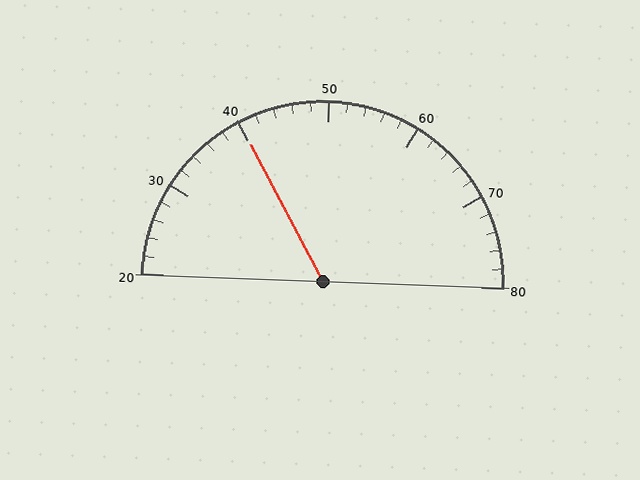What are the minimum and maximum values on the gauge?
The gauge ranges from 20 to 80.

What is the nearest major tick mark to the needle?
The nearest major tick mark is 40.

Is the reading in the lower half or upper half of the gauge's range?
The reading is in the lower half of the range (20 to 80).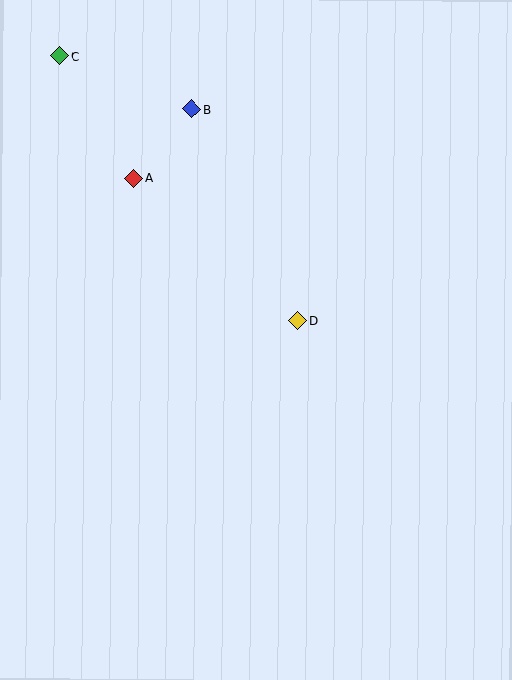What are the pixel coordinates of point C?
Point C is at (60, 56).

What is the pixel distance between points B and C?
The distance between B and C is 142 pixels.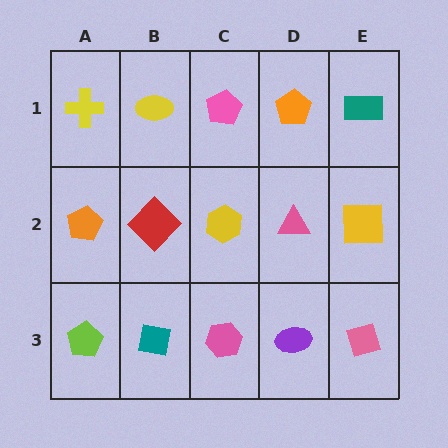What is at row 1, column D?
An orange pentagon.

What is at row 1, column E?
A teal rectangle.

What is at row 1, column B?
A yellow ellipse.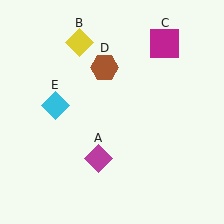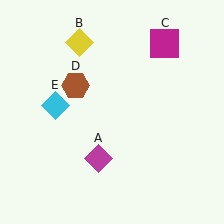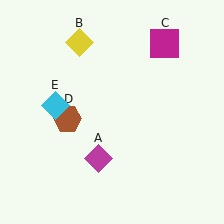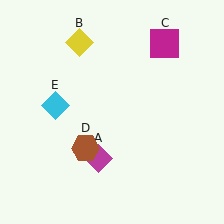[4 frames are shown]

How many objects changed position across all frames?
1 object changed position: brown hexagon (object D).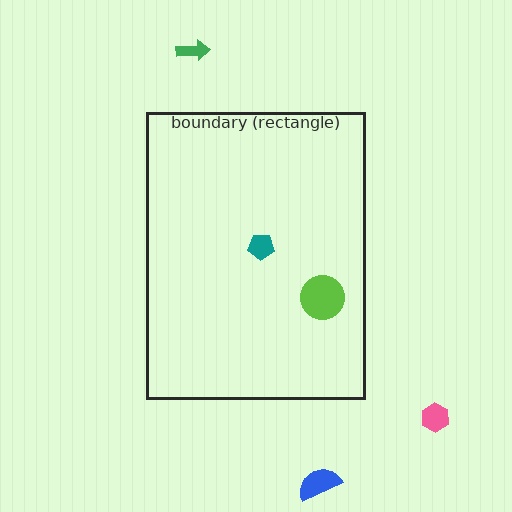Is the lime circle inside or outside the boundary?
Inside.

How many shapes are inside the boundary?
2 inside, 3 outside.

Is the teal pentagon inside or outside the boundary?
Inside.